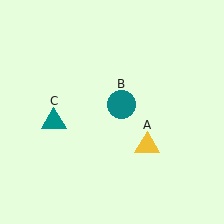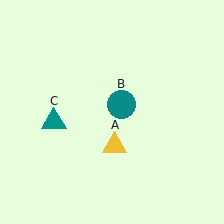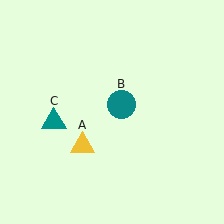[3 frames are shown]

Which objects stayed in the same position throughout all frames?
Teal circle (object B) and teal triangle (object C) remained stationary.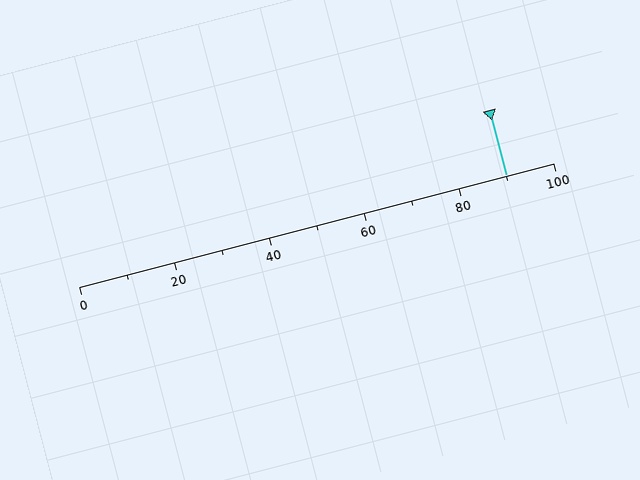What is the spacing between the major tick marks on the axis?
The major ticks are spaced 20 apart.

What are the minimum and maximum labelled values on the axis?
The axis runs from 0 to 100.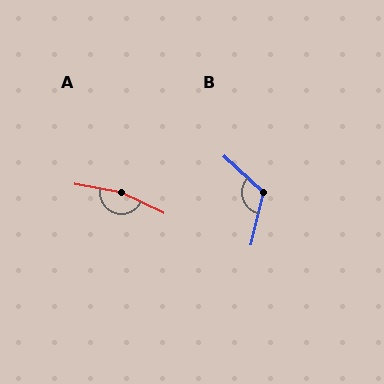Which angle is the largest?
A, at approximately 164 degrees.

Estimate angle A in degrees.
Approximately 164 degrees.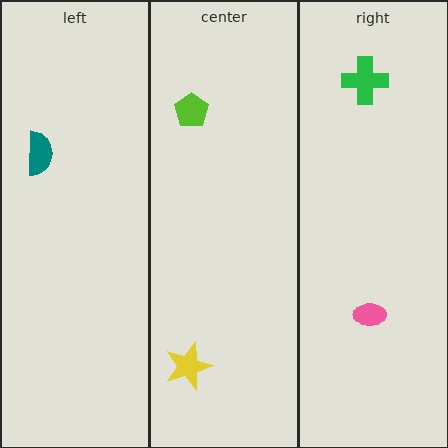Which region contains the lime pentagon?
The center region.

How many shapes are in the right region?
2.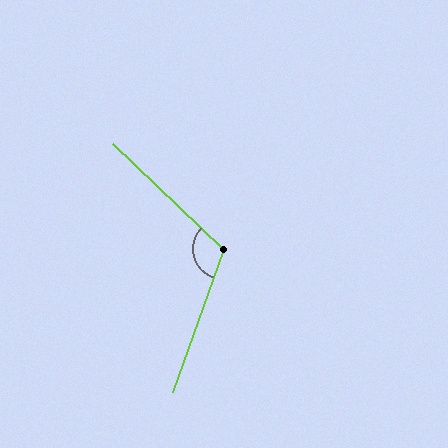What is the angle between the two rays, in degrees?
Approximately 114 degrees.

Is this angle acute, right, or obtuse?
It is obtuse.